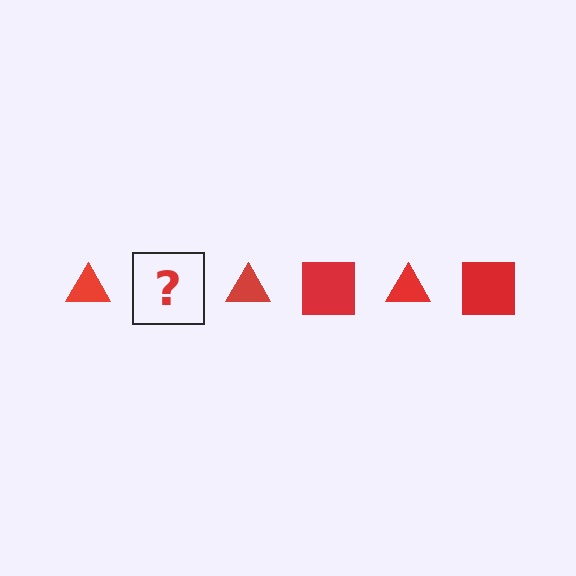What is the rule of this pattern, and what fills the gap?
The rule is that the pattern cycles through triangle, square shapes in red. The gap should be filled with a red square.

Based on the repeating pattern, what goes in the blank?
The blank should be a red square.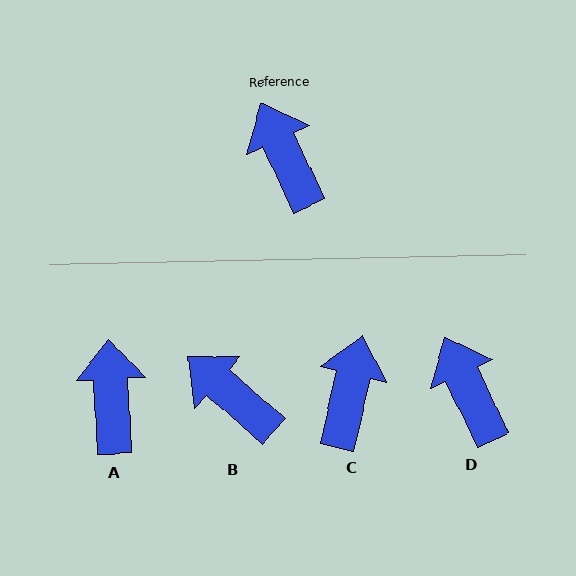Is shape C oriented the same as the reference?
No, it is off by about 38 degrees.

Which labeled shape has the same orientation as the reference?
D.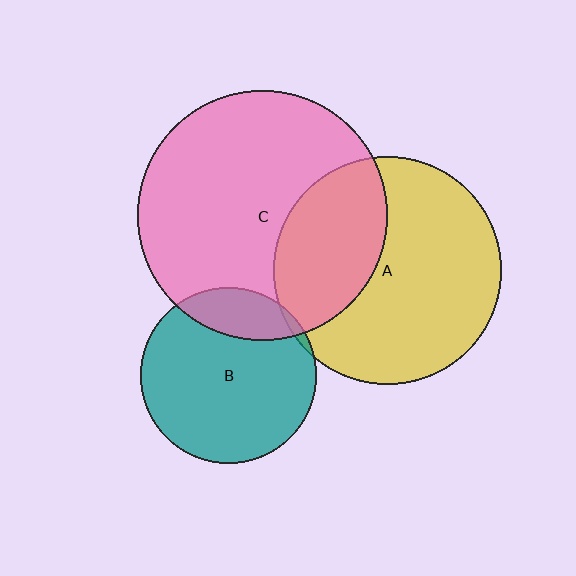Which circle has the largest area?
Circle C (pink).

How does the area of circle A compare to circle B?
Approximately 1.7 times.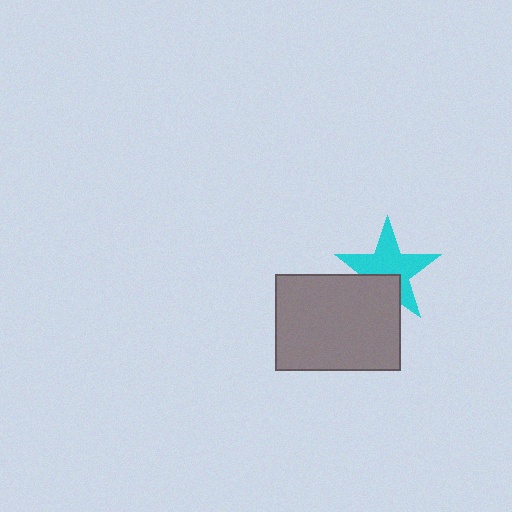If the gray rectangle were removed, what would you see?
You would see the complete cyan star.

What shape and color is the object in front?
The object in front is a gray rectangle.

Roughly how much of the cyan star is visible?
Most of it is visible (roughly 69%).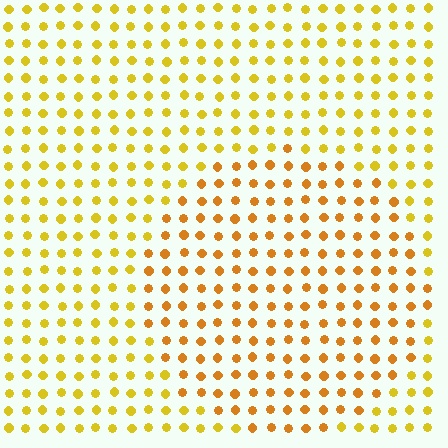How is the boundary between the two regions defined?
The boundary is defined purely by a slight shift in hue (about 23 degrees). Spacing, size, and orientation are identical on both sides.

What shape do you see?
I see a circle.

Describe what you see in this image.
The image is filled with small yellow elements in a uniform arrangement. A circle-shaped region is visible where the elements are tinted to a slightly different hue, forming a subtle color boundary.